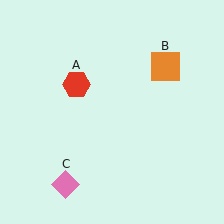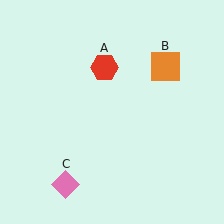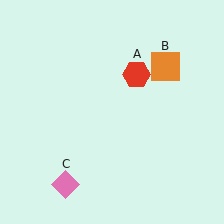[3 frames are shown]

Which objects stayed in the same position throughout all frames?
Orange square (object B) and pink diamond (object C) remained stationary.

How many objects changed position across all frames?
1 object changed position: red hexagon (object A).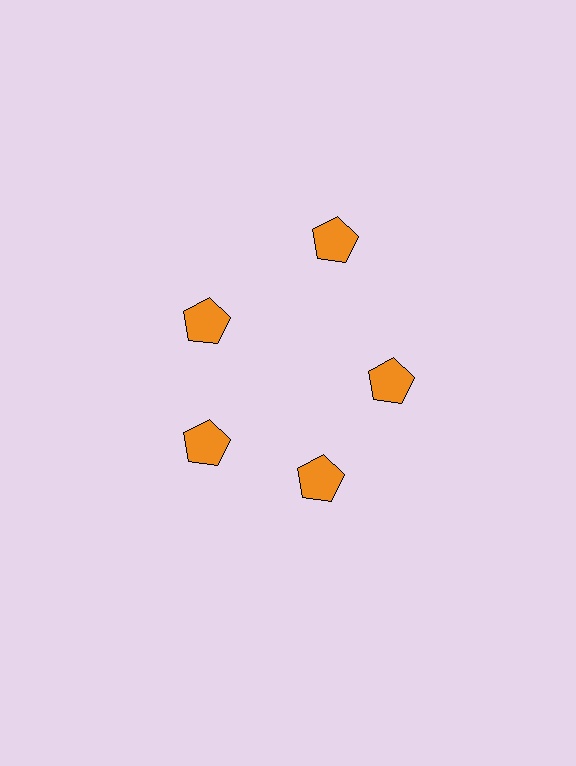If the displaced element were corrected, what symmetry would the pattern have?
It would have 5-fold rotational symmetry — the pattern would map onto itself every 72 degrees.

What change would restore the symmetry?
The symmetry would be restored by moving it inward, back onto the ring so that all 5 pentagons sit at equal angles and equal distance from the center.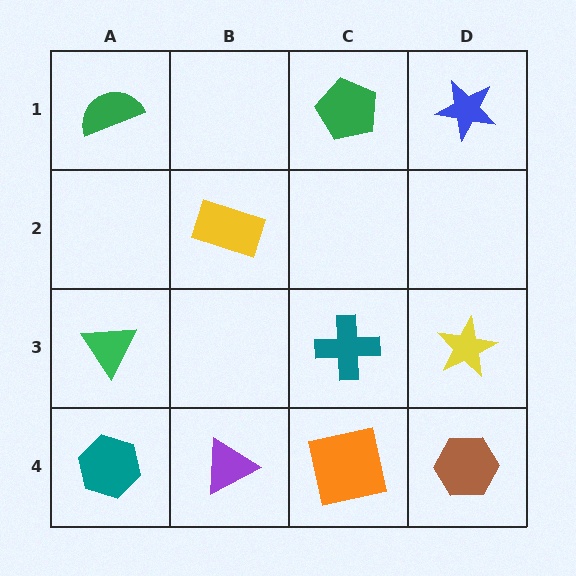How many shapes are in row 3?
3 shapes.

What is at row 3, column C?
A teal cross.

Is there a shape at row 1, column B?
No, that cell is empty.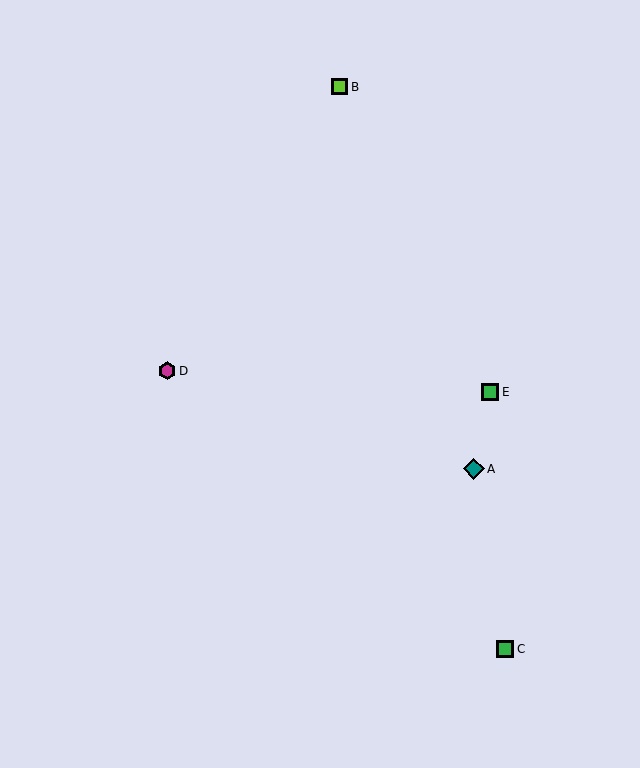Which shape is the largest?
The teal diamond (labeled A) is the largest.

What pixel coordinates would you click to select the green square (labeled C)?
Click at (505, 649) to select the green square C.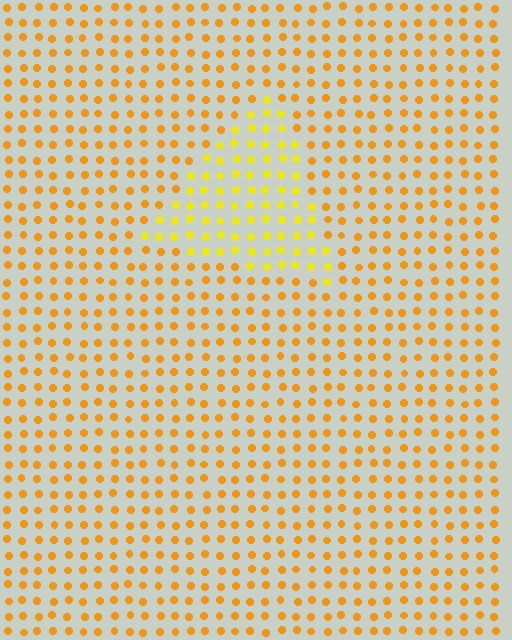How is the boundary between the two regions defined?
The boundary is defined purely by a slight shift in hue (about 23 degrees). Spacing, size, and orientation are identical on both sides.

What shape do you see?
I see a triangle.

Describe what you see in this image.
The image is filled with small orange elements in a uniform arrangement. A triangle-shaped region is visible where the elements are tinted to a slightly different hue, forming a subtle color boundary.